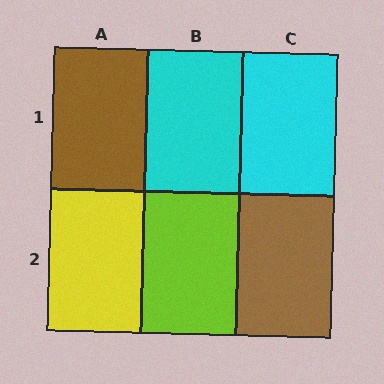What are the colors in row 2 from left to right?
Yellow, lime, brown.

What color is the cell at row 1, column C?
Cyan.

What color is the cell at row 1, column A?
Brown.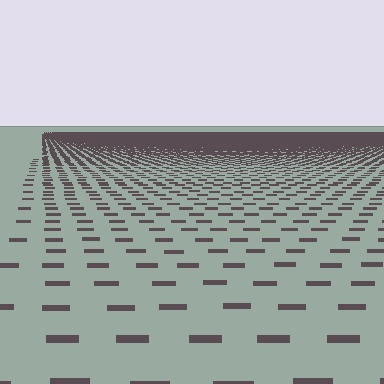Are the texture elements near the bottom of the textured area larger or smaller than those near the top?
Larger. Near the bottom, elements are closer to the viewer and appear at a bigger on-screen size.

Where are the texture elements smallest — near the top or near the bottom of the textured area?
Near the top.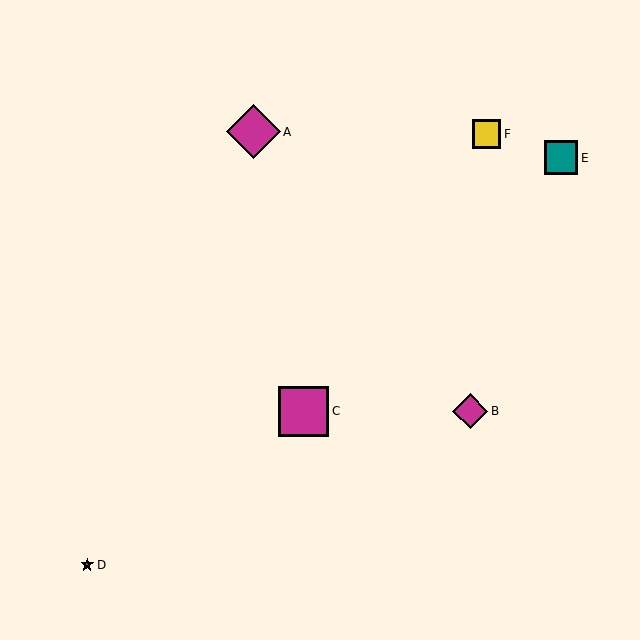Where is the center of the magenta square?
The center of the magenta square is at (303, 411).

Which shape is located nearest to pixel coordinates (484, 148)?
The yellow square (labeled F) at (487, 134) is nearest to that location.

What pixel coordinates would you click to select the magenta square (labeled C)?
Click at (303, 411) to select the magenta square C.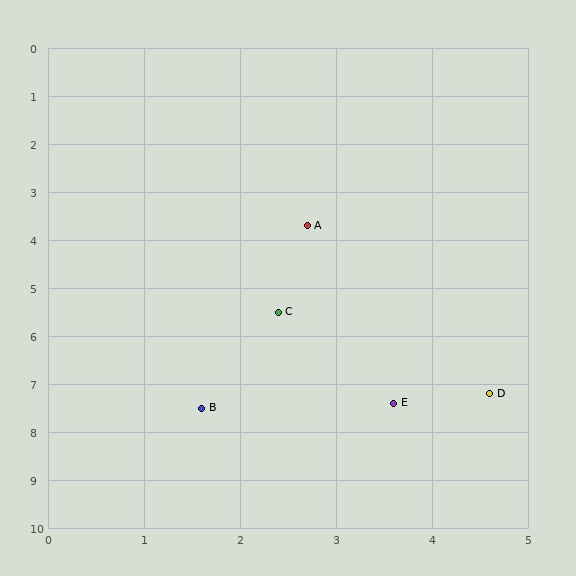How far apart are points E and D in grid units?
Points E and D are about 1.0 grid units apart.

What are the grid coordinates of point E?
Point E is at approximately (3.6, 7.4).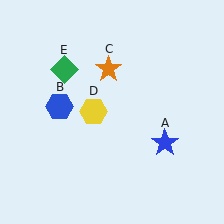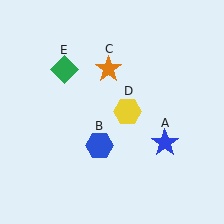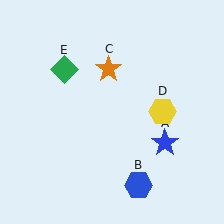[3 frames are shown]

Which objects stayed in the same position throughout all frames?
Blue star (object A) and orange star (object C) and green diamond (object E) remained stationary.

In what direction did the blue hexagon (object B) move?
The blue hexagon (object B) moved down and to the right.